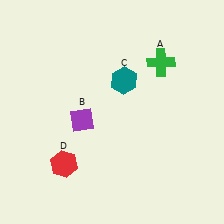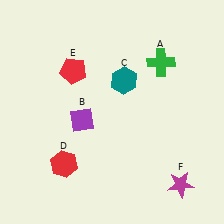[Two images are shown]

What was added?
A red pentagon (E), a magenta star (F) were added in Image 2.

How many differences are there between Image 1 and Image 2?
There are 2 differences between the two images.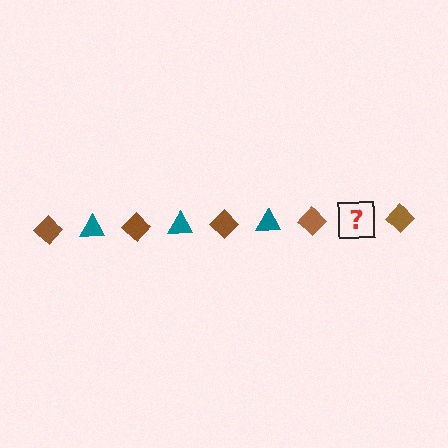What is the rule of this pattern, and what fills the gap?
The rule is that the pattern alternates between brown diamond and teal triangle. The gap should be filled with a teal triangle.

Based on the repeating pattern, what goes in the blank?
The blank should be a teal triangle.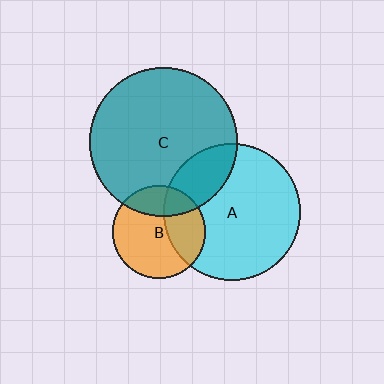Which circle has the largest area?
Circle C (teal).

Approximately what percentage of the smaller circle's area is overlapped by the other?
Approximately 35%.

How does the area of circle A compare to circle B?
Approximately 2.2 times.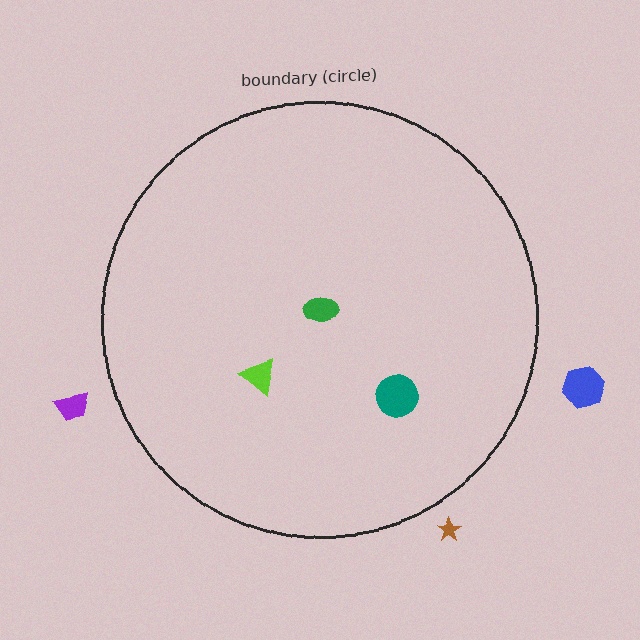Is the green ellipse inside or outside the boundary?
Inside.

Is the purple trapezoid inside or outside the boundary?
Outside.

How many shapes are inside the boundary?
3 inside, 3 outside.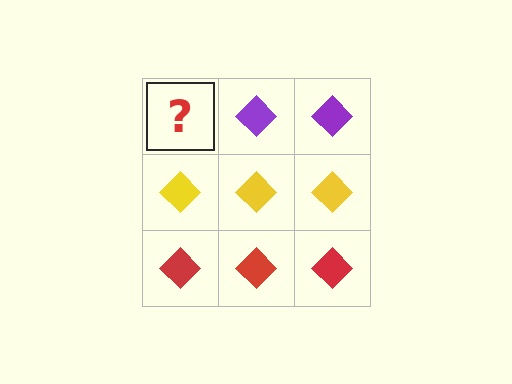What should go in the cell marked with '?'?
The missing cell should contain a purple diamond.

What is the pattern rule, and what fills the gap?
The rule is that each row has a consistent color. The gap should be filled with a purple diamond.